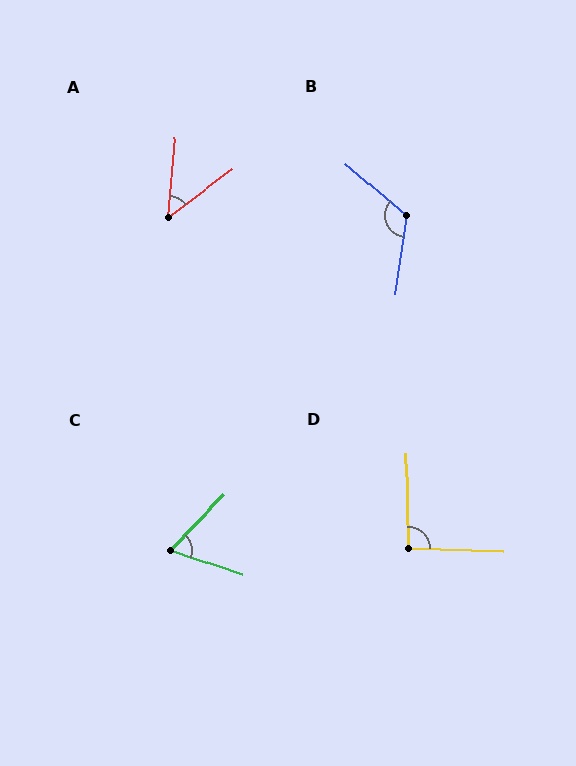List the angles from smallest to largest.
A (48°), C (65°), D (92°), B (122°).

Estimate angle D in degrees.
Approximately 92 degrees.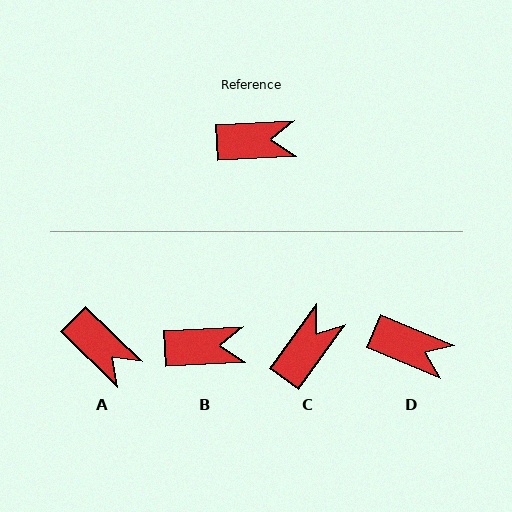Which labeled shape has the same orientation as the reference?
B.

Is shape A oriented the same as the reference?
No, it is off by about 47 degrees.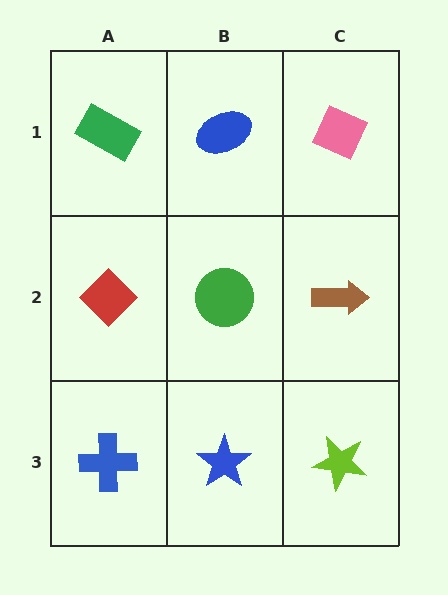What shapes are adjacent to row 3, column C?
A brown arrow (row 2, column C), a blue star (row 3, column B).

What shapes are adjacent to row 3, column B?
A green circle (row 2, column B), a blue cross (row 3, column A), a lime star (row 3, column C).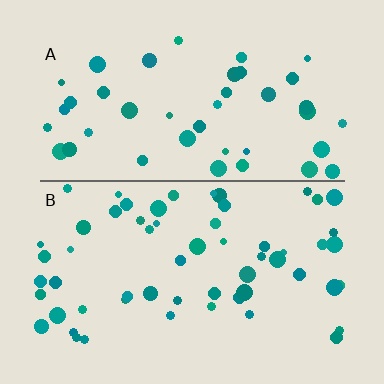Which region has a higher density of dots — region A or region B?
B (the bottom).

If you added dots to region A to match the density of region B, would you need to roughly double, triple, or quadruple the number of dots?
Approximately double.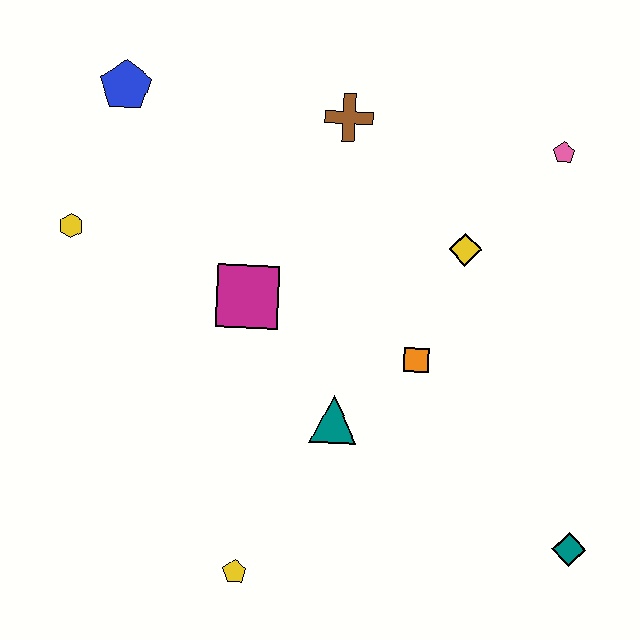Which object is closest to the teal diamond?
The orange square is closest to the teal diamond.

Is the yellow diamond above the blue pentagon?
No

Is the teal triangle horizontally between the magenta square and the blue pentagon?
No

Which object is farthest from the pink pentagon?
The yellow pentagon is farthest from the pink pentagon.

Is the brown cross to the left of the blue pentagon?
No